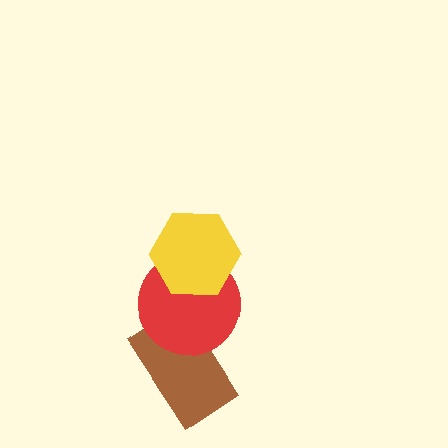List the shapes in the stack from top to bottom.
From top to bottom: the yellow hexagon, the red circle, the brown rectangle.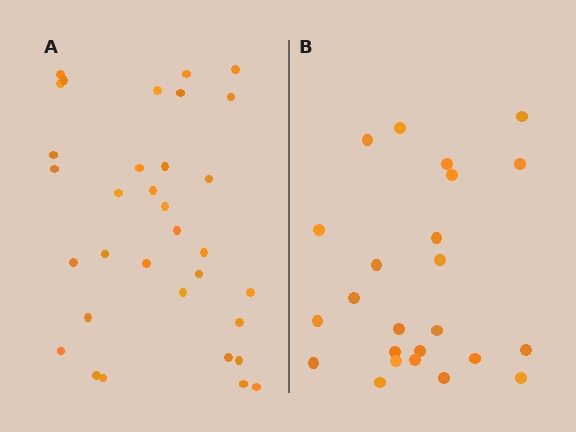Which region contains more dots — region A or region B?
Region A (the left region) has more dots.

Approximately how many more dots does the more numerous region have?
Region A has roughly 8 or so more dots than region B.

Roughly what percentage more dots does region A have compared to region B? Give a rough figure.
About 40% more.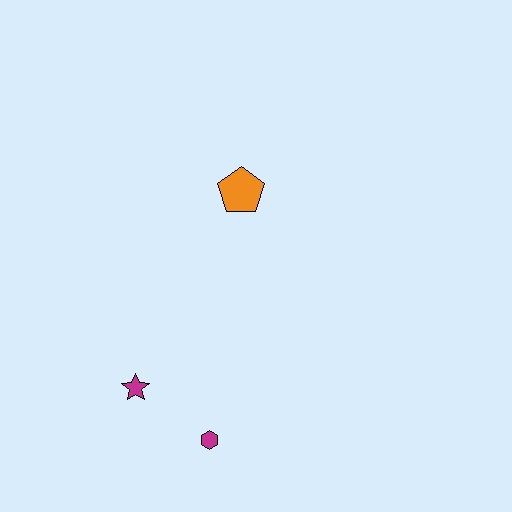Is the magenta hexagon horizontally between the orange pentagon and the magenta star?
Yes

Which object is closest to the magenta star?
The magenta hexagon is closest to the magenta star.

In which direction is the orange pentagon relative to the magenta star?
The orange pentagon is above the magenta star.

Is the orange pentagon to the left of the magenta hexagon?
No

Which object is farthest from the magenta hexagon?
The orange pentagon is farthest from the magenta hexagon.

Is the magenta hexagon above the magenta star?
No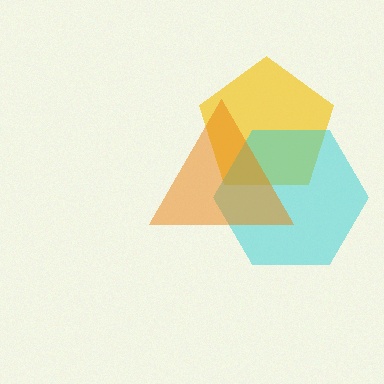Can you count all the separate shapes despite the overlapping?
Yes, there are 3 separate shapes.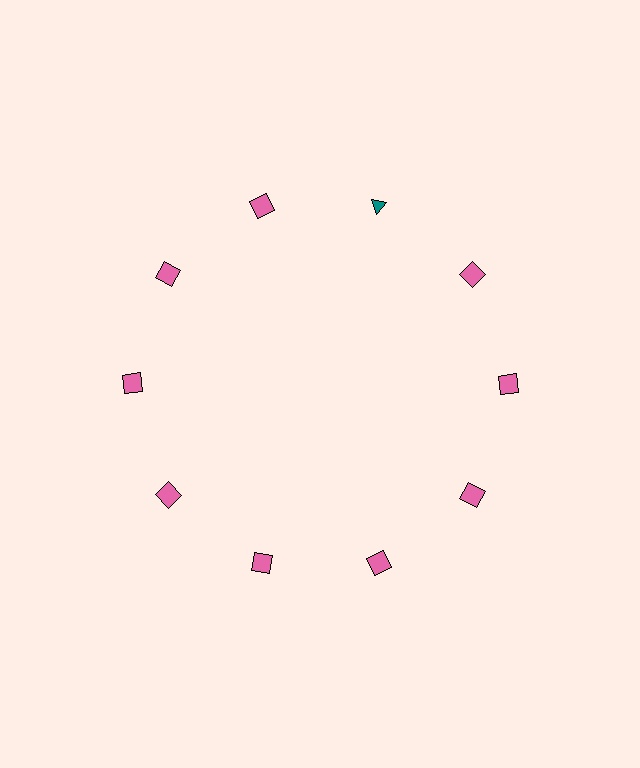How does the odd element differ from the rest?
It differs in both color (teal instead of pink) and shape (triangle instead of square).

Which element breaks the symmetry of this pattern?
The teal triangle at roughly the 1 o'clock position breaks the symmetry. All other shapes are pink squares.